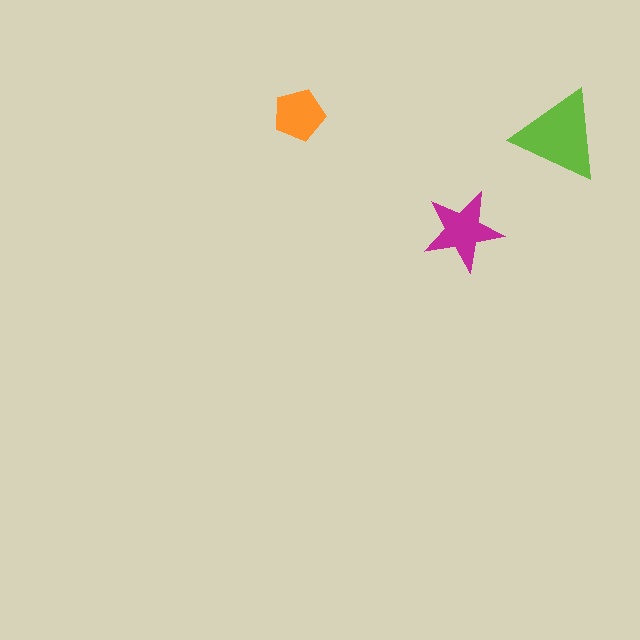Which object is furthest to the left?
The orange pentagon is leftmost.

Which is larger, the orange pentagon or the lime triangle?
The lime triangle.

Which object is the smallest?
The orange pentagon.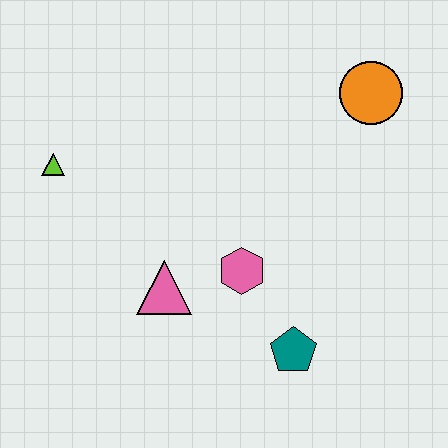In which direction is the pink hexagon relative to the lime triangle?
The pink hexagon is to the right of the lime triangle.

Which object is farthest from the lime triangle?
The orange circle is farthest from the lime triangle.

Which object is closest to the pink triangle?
The pink hexagon is closest to the pink triangle.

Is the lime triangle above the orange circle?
No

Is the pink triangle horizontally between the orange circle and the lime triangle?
Yes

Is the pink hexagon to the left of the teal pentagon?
Yes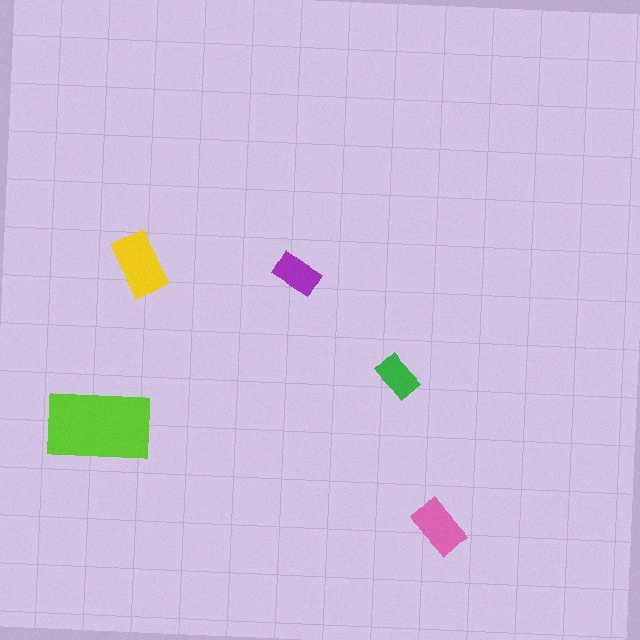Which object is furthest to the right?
The pink rectangle is rightmost.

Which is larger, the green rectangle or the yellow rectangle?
The yellow one.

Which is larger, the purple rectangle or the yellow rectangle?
The yellow one.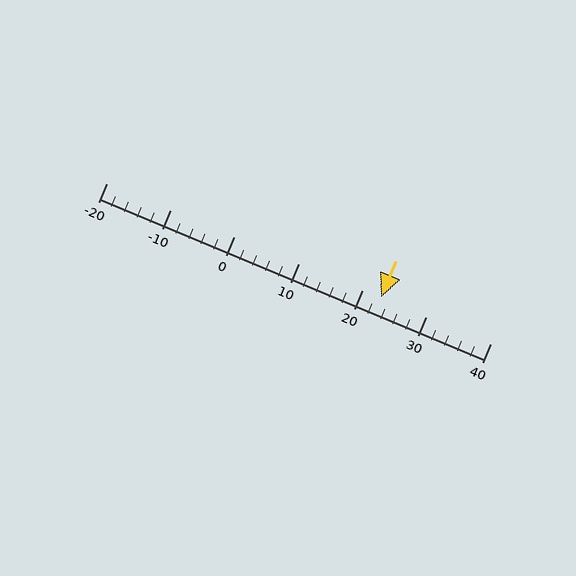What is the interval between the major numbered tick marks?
The major tick marks are spaced 10 units apart.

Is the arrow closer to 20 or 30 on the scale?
The arrow is closer to 20.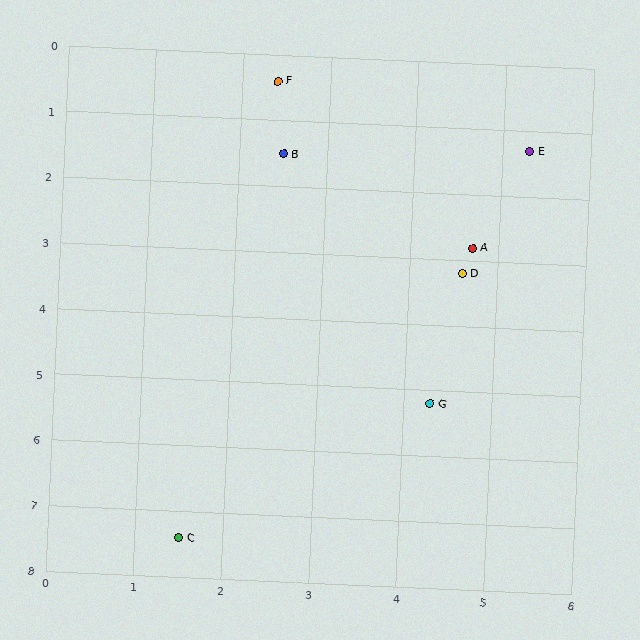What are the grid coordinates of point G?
Point G is at approximately (4.3, 5.2).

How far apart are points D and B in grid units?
Points D and B are about 2.7 grid units apart.